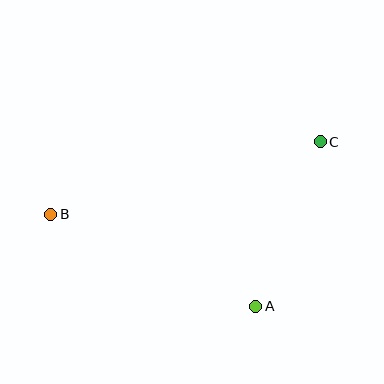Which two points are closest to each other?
Points A and C are closest to each other.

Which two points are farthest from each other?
Points B and C are farthest from each other.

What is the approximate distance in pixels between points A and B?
The distance between A and B is approximately 225 pixels.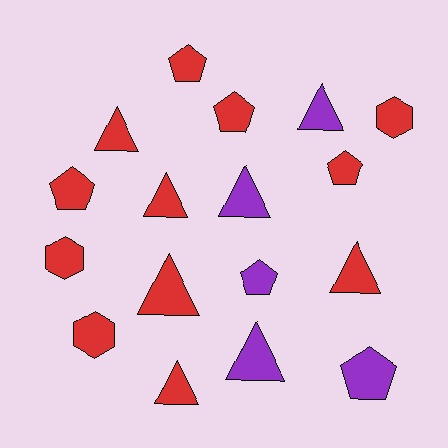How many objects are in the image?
There are 17 objects.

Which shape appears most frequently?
Triangle, with 8 objects.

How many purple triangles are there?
There are 3 purple triangles.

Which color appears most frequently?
Red, with 12 objects.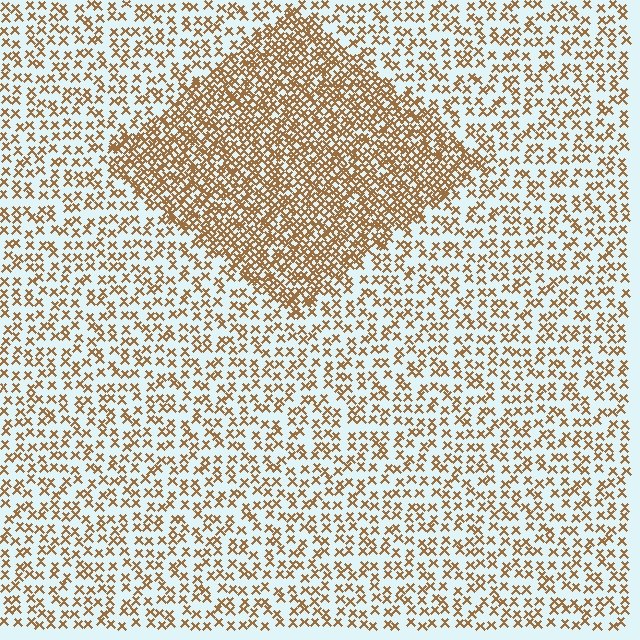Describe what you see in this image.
The image contains small brown elements arranged at two different densities. A diamond-shaped region is visible where the elements are more densely packed than the surrounding area.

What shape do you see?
I see a diamond.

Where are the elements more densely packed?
The elements are more densely packed inside the diamond boundary.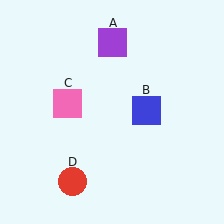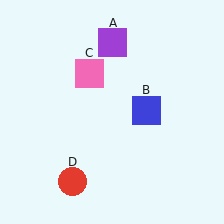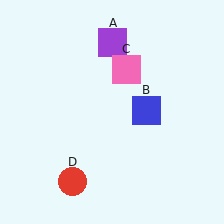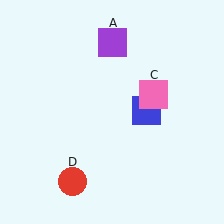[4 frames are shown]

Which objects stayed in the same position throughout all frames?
Purple square (object A) and blue square (object B) and red circle (object D) remained stationary.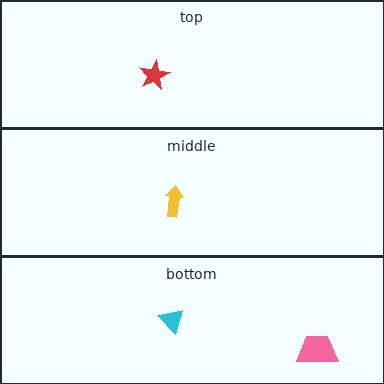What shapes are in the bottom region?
The pink trapezoid, the cyan triangle.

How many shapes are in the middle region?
1.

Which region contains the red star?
The top region.